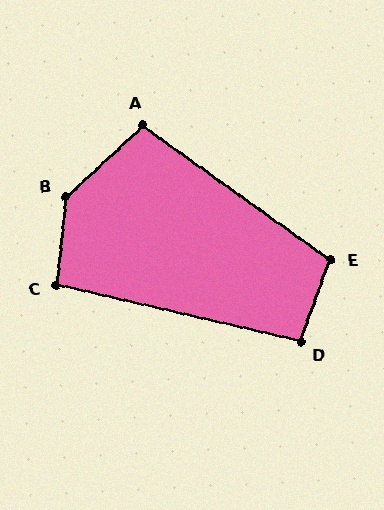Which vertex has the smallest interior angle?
C, at approximately 97 degrees.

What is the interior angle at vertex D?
Approximately 97 degrees (obtuse).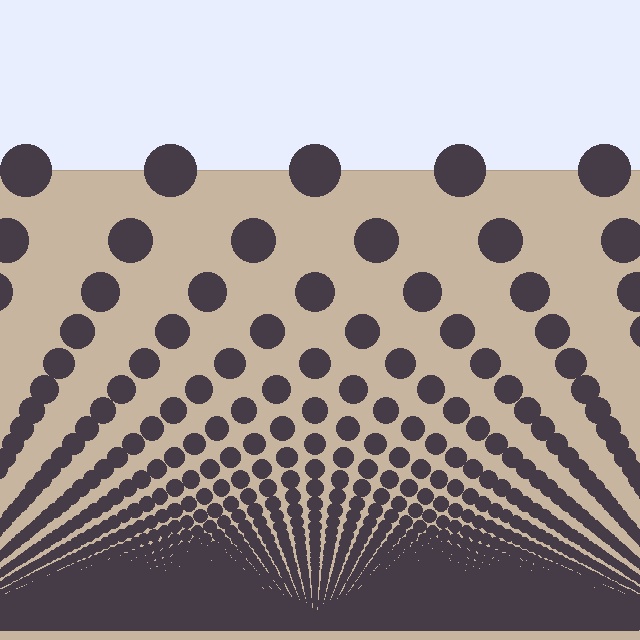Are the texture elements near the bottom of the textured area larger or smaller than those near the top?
Smaller. The gradient is inverted — elements near the bottom are smaller and denser.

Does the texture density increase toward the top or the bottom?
Density increases toward the bottom.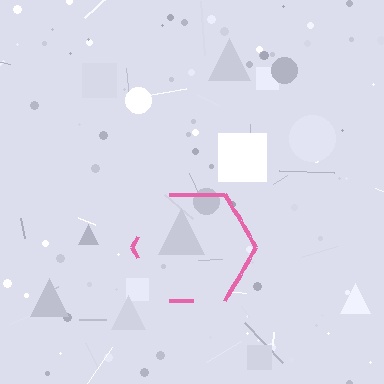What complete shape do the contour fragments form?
The contour fragments form a hexagon.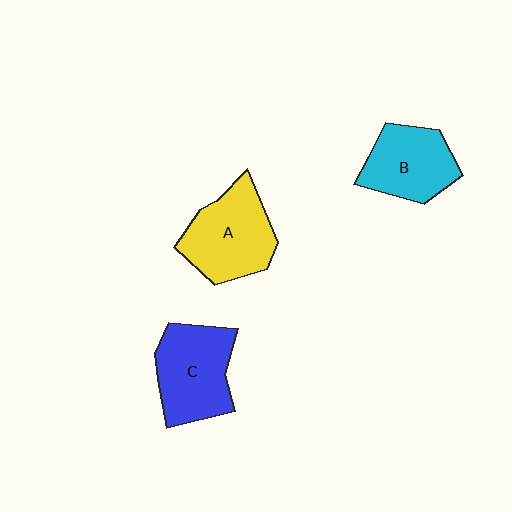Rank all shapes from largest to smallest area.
From largest to smallest: A (yellow), C (blue), B (cyan).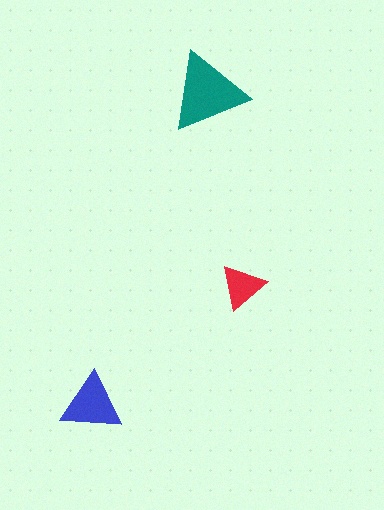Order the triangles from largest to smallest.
the teal one, the blue one, the red one.